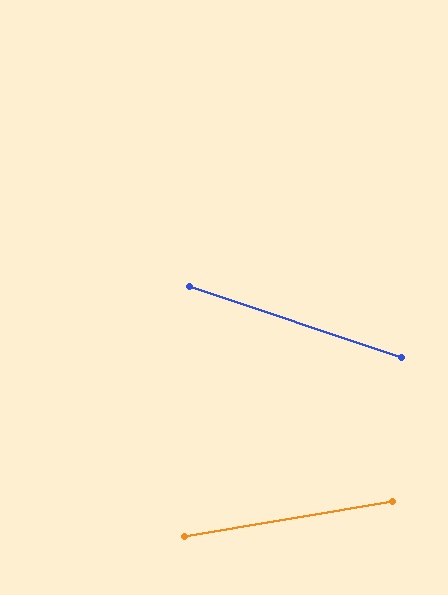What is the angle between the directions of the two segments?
Approximately 28 degrees.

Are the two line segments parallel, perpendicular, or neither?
Neither parallel nor perpendicular — they differ by about 28°.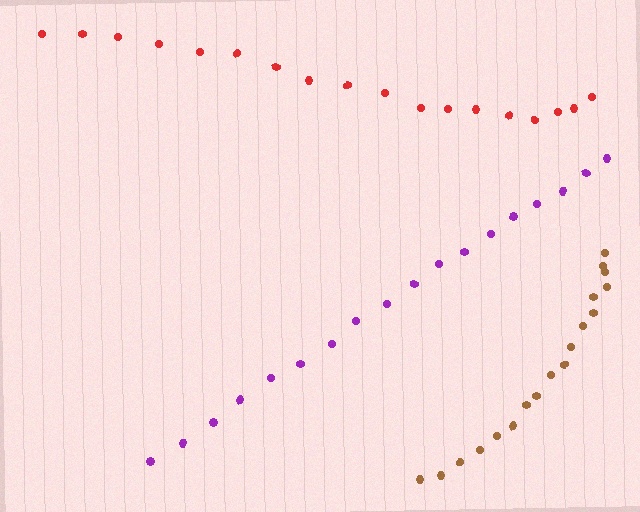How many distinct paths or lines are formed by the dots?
There are 3 distinct paths.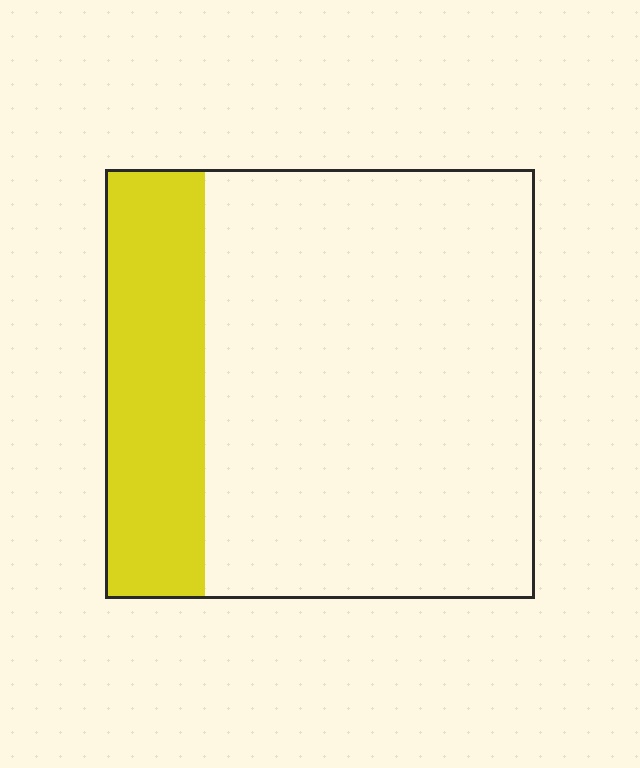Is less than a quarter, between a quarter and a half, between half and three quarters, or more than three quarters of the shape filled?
Less than a quarter.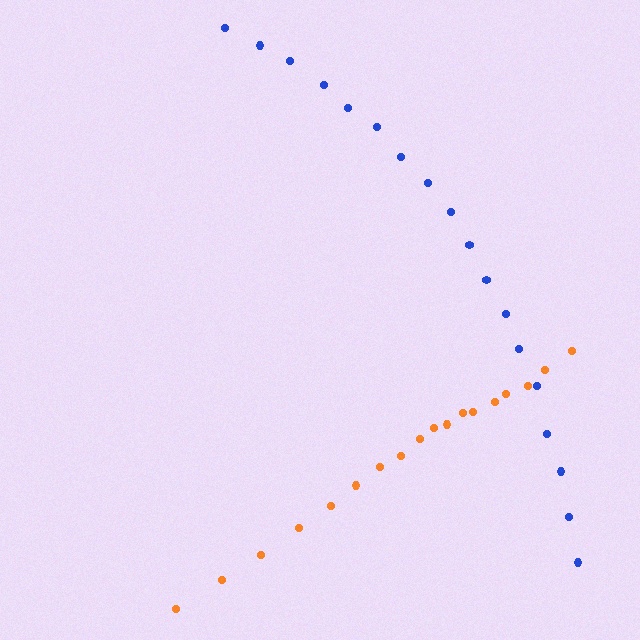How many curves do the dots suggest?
There are 2 distinct paths.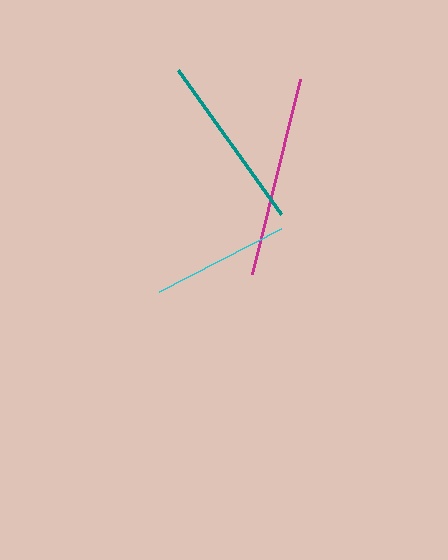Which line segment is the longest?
The magenta line is the longest at approximately 201 pixels.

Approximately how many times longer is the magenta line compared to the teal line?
The magenta line is approximately 1.1 times the length of the teal line.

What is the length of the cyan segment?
The cyan segment is approximately 137 pixels long.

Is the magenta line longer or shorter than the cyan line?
The magenta line is longer than the cyan line.